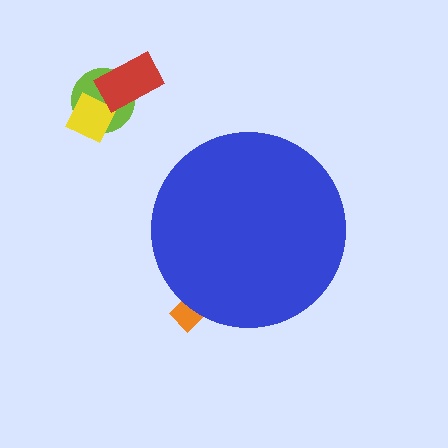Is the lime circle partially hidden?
No, the lime circle is fully visible.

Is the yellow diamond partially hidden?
No, the yellow diamond is fully visible.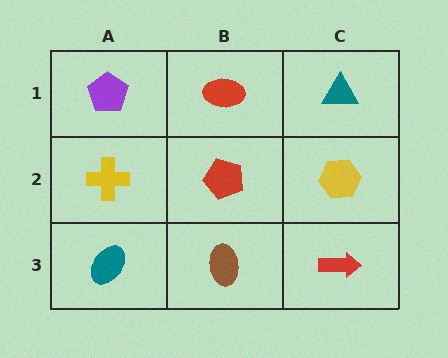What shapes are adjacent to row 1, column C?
A yellow hexagon (row 2, column C), a red ellipse (row 1, column B).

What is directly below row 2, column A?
A teal ellipse.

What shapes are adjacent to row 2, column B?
A red ellipse (row 1, column B), a brown ellipse (row 3, column B), a yellow cross (row 2, column A), a yellow hexagon (row 2, column C).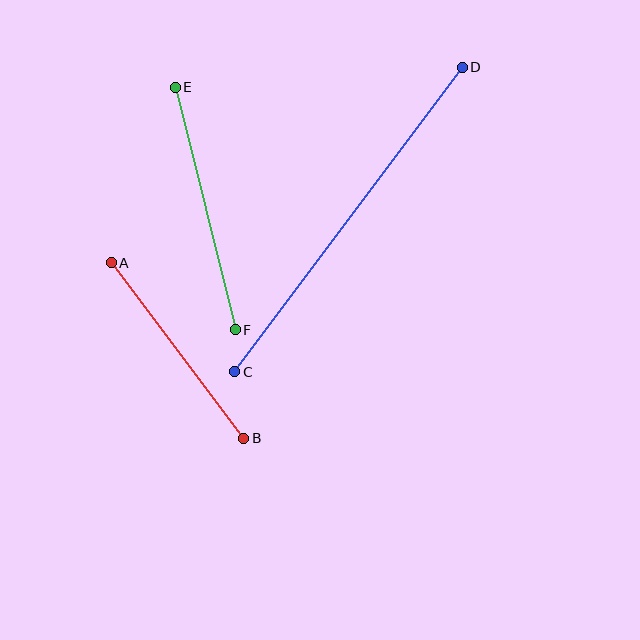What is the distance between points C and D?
The distance is approximately 380 pixels.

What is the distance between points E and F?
The distance is approximately 249 pixels.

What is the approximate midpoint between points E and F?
The midpoint is at approximately (205, 208) pixels.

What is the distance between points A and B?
The distance is approximately 220 pixels.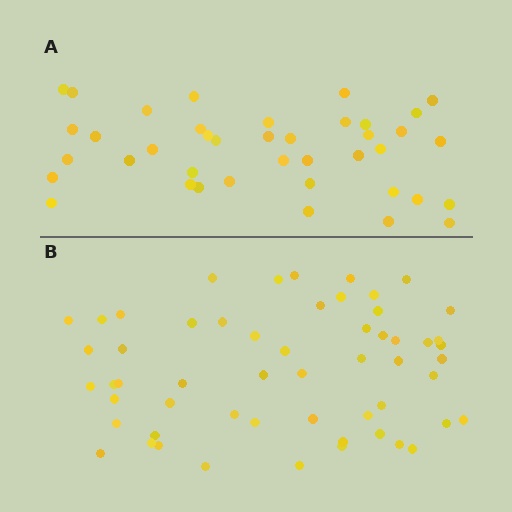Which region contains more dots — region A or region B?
Region B (the bottom region) has more dots.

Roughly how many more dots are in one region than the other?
Region B has approximately 15 more dots than region A.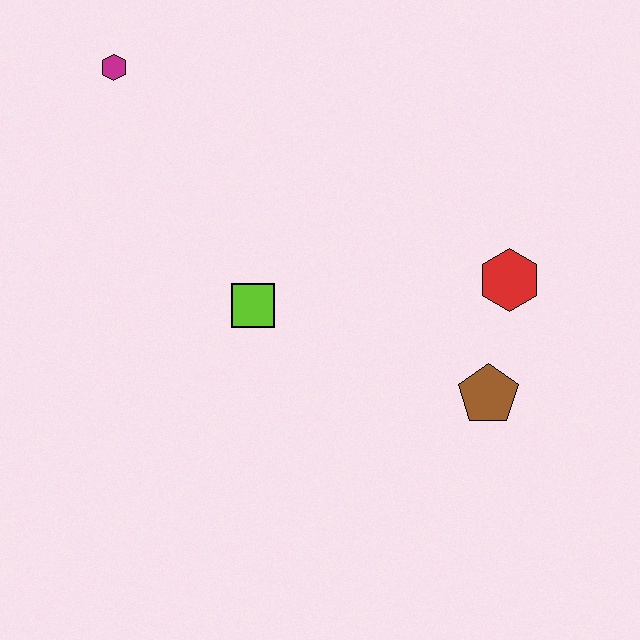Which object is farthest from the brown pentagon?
The magenta hexagon is farthest from the brown pentagon.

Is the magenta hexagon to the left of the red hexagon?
Yes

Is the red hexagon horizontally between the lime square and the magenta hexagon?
No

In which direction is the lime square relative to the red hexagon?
The lime square is to the left of the red hexagon.